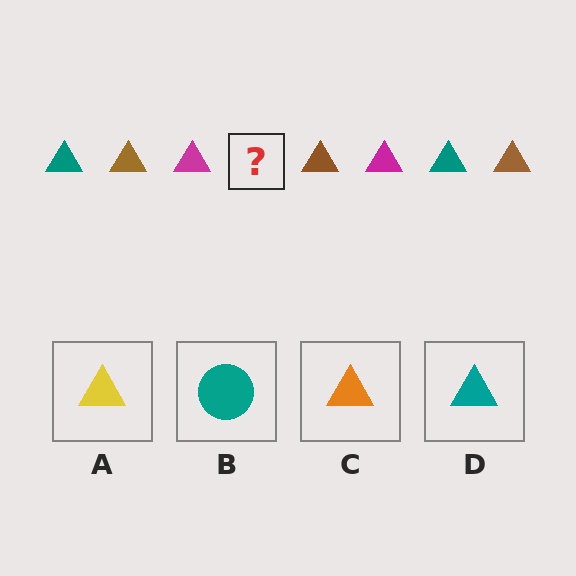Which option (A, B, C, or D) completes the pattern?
D.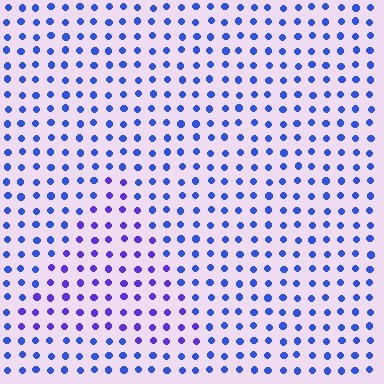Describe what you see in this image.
The image is filled with small blue elements in a uniform arrangement. A triangle-shaped region is visible where the elements are tinted to a slightly different hue, forming a subtle color boundary.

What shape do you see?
I see a triangle.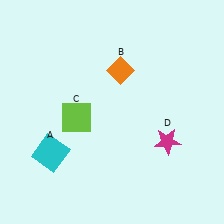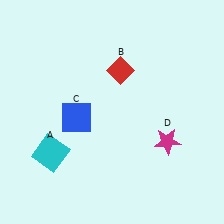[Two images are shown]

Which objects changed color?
B changed from orange to red. C changed from lime to blue.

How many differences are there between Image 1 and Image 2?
There are 2 differences between the two images.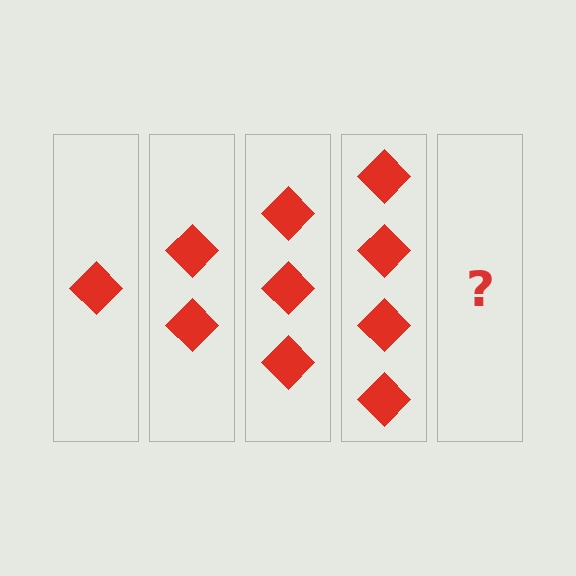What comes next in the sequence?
The next element should be 5 diamonds.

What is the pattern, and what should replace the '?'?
The pattern is that each step adds one more diamond. The '?' should be 5 diamonds.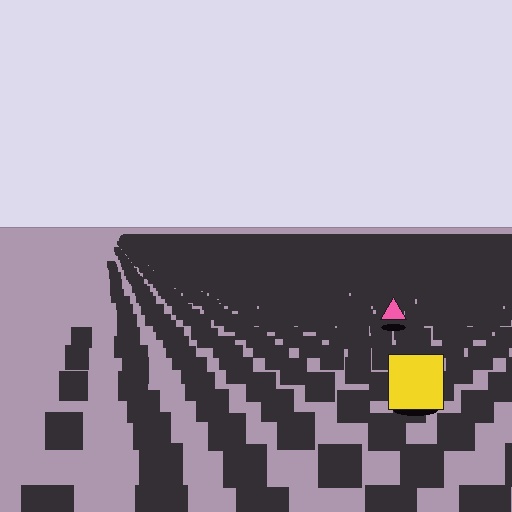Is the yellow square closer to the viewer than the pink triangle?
Yes. The yellow square is closer — you can tell from the texture gradient: the ground texture is coarser near it.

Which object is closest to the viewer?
The yellow square is closest. The texture marks near it are larger and more spread out.